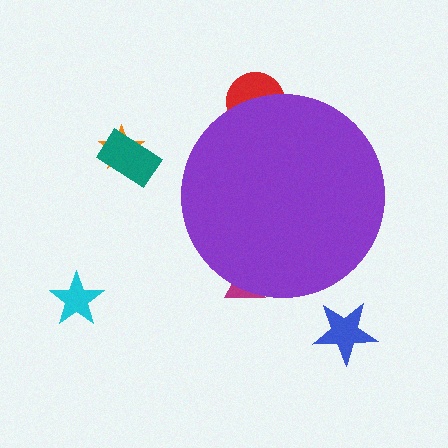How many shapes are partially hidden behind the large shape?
2 shapes are partially hidden.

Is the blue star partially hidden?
No, the blue star is fully visible.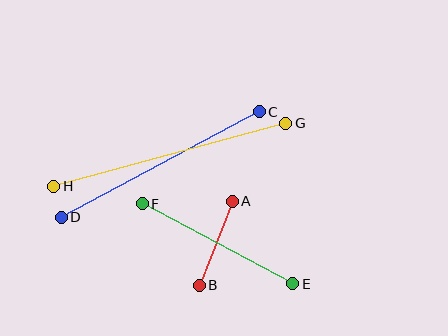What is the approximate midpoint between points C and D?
The midpoint is at approximately (160, 165) pixels.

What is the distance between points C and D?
The distance is approximately 224 pixels.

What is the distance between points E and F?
The distance is approximately 171 pixels.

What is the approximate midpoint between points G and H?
The midpoint is at approximately (170, 155) pixels.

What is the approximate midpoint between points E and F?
The midpoint is at approximately (218, 244) pixels.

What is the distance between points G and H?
The distance is approximately 241 pixels.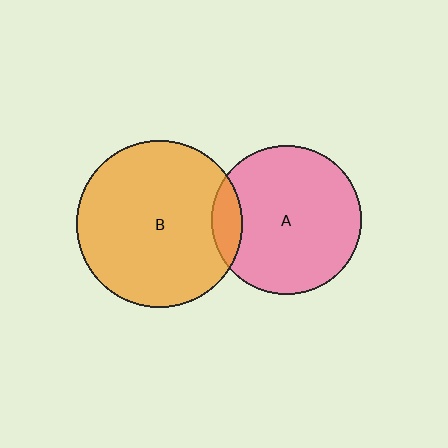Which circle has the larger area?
Circle B (orange).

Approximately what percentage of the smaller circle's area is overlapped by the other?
Approximately 10%.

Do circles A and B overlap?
Yes.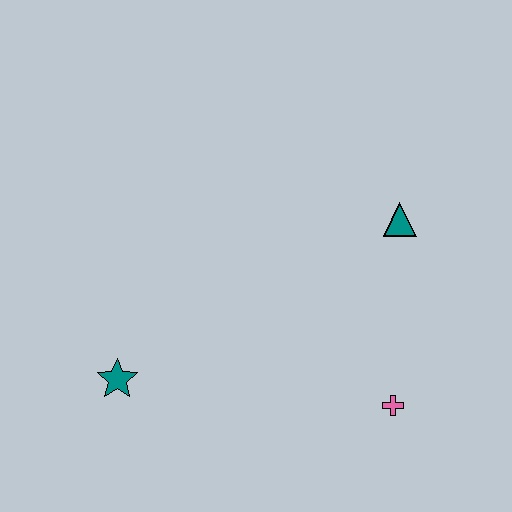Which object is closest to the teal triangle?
The pink cross is closest to the teal triangle.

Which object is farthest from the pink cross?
The teal star is farthest from the pink cross.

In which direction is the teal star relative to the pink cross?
The teal star is to the left of the pink cross.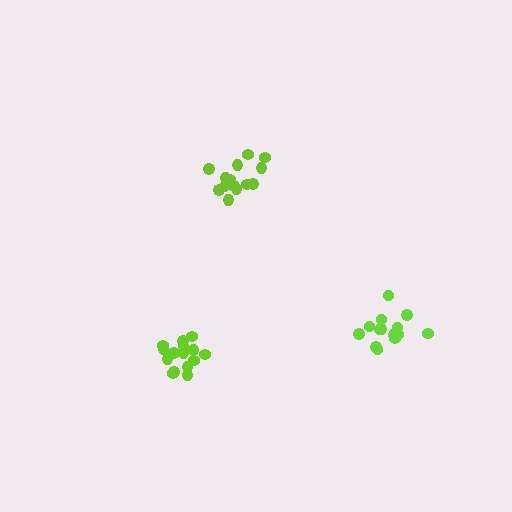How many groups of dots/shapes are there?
There are 3 groups.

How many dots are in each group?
Group 1: 15 dots, Group 2: 14 dots, Group 3: 14 dots (43 total).